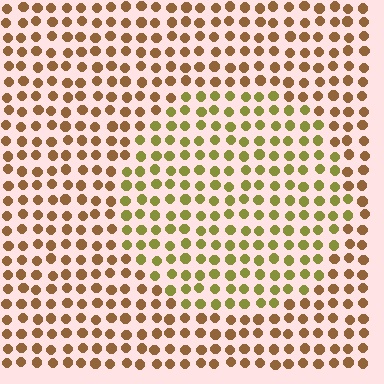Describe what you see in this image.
The image is filled with small brown elements in a uniform arrangement. A circle-shaped region is visible where the elements are tinted to a slightly different hue, forming a subtle color boundary.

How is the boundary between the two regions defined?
The boundary is defined purely by a slight shift in hue (about 40 degrees). Spacing, size, and orientation are identical on both sides.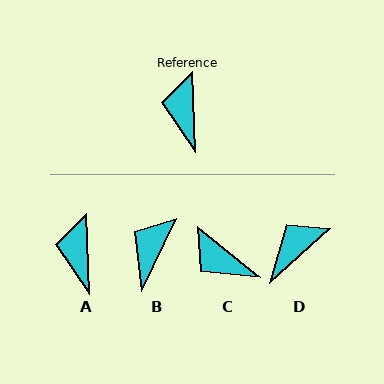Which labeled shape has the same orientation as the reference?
A.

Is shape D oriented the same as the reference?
No, it is off by about 50 degrees.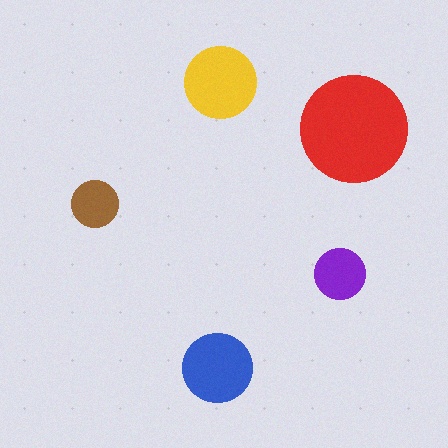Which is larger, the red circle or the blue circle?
The red one.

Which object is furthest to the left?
The brown circle is leftmost.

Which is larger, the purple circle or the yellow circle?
The yellow one.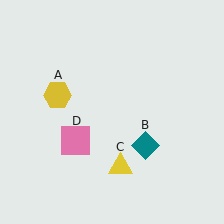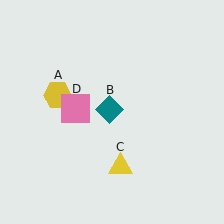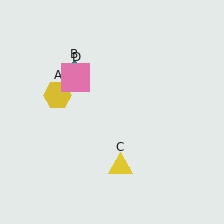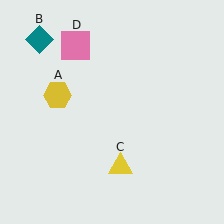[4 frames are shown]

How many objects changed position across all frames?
2 objects changed position: teal diamond (object B), pink square (object D).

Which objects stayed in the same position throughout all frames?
Yellow hexagon (object A) and yellow triangle (object C) remained stationary.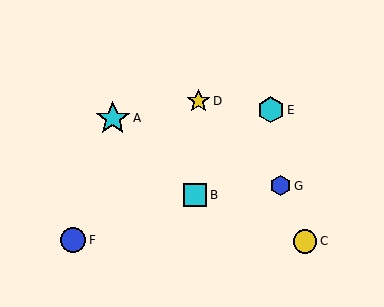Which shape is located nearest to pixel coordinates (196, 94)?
The yellow star (labeled D) at (198, 101) is nearest to that location.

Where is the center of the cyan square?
The center of the cyan square is at (195, 195).